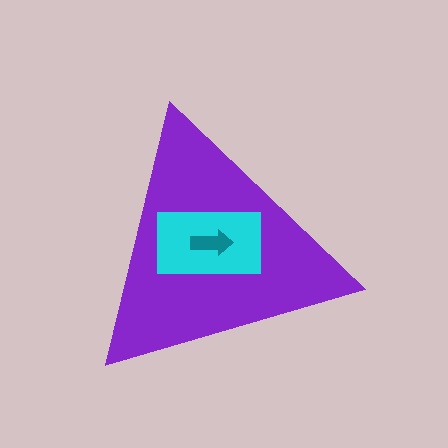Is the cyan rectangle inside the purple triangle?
Yes.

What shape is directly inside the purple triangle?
The cyan rectangle.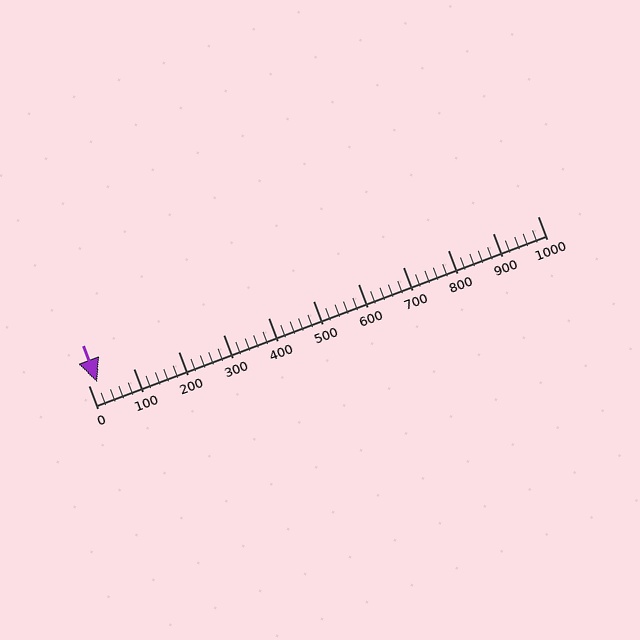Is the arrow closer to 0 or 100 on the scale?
The arrow is closer to 0.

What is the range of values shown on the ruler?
The ruler shows values from 0 to 1000.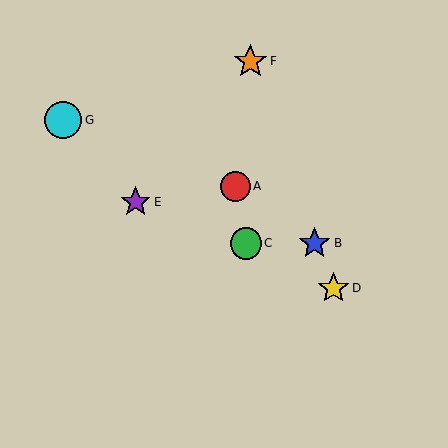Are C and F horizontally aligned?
No, C is at y≈243 and F is at y≈61.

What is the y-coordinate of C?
Object C is at y≈243.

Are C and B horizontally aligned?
Yes, both are at y≈243.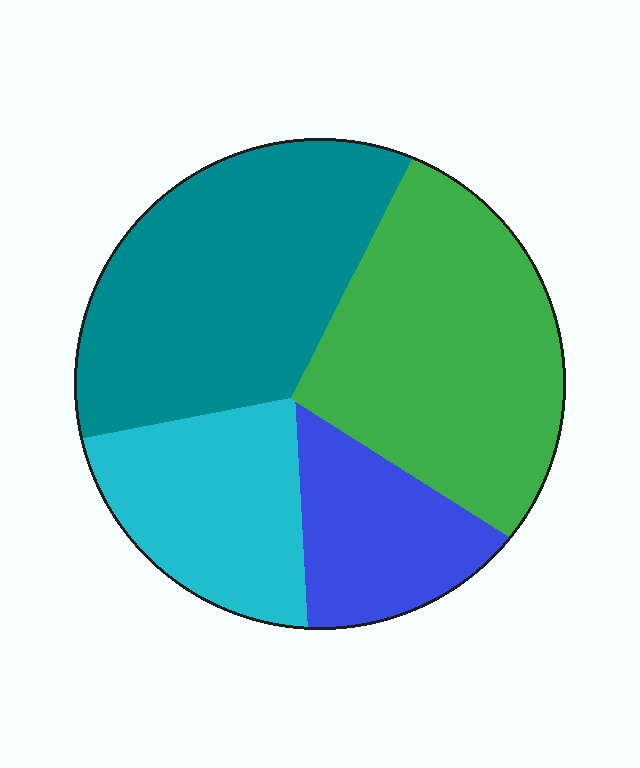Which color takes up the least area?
Blue, at roughly 15%.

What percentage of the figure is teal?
Teal covers roughly 35% of the figure.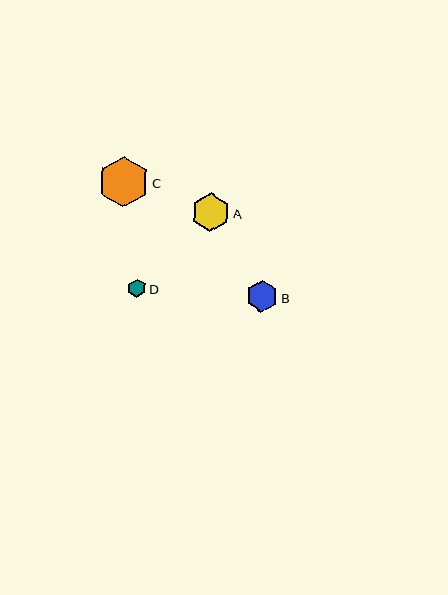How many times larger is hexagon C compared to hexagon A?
Hexagon C is approximately 1.3 times the size of hexagon A.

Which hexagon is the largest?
Hexagon C is the largest with a size of approximately 50 pixels.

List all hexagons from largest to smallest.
From largest to smallest: C, A, B, D.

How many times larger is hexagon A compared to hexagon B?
Hexagon A is approximately 1.2 times the size of hexagon B.